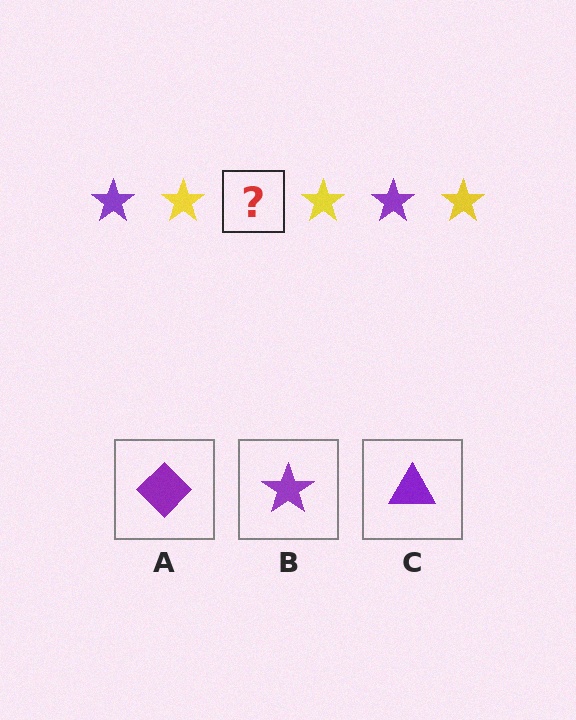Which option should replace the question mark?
Option B.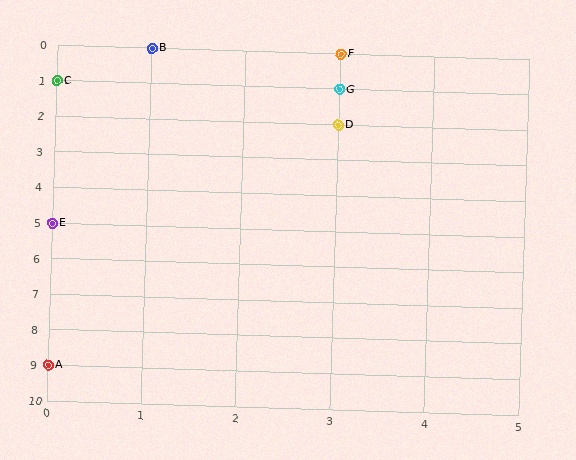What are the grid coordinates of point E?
Point E is at grid coordinates (0, 5).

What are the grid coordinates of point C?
Point C is at grid coordinates (0, 1).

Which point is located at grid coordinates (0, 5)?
Point E is at (0, 5).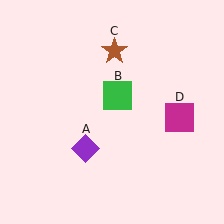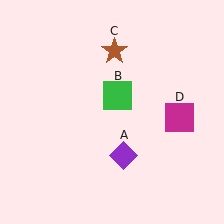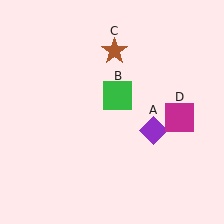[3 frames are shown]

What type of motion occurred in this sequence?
The purple diamond (object A) rotated counterclockwise around the center of the scene.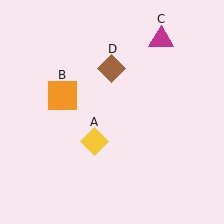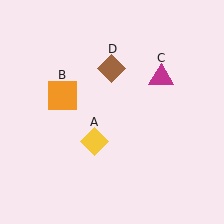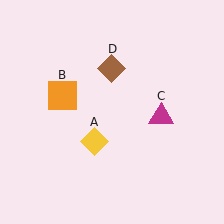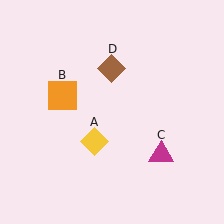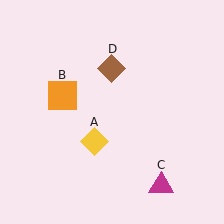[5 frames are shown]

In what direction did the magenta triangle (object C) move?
The magenta triangle (object C) moved down.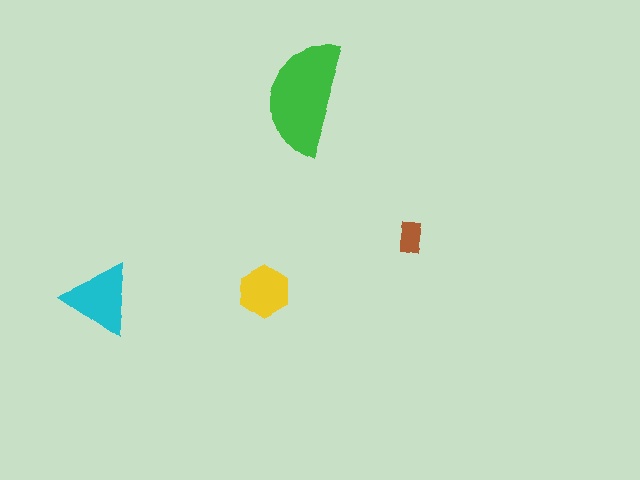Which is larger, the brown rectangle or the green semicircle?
The green semicircle.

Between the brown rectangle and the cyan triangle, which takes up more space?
The cyan triangle.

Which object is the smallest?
The brown rectangle.